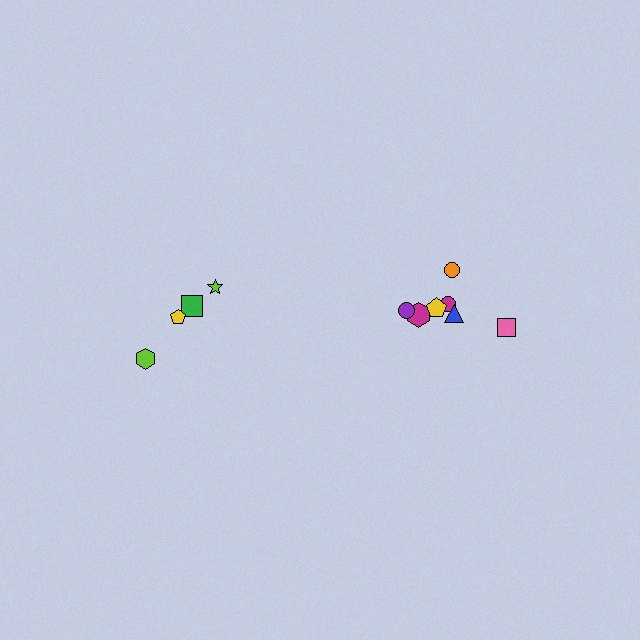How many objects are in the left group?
There are 4 objects.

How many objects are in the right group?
There are 8 objects.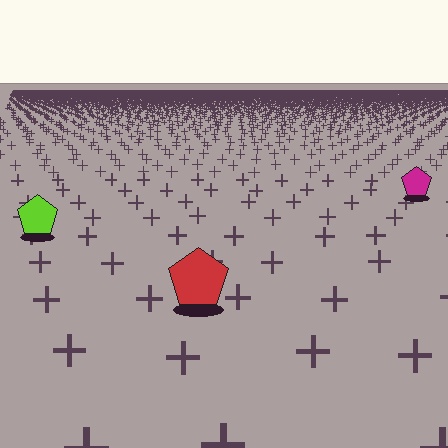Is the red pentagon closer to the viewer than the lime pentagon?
Yes. The red pentagon is closer — you can tell from the texture gradient: the ground texture is coarser near it.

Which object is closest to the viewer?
The red pentagon is closest. The texture marks near it are larger and more spread out.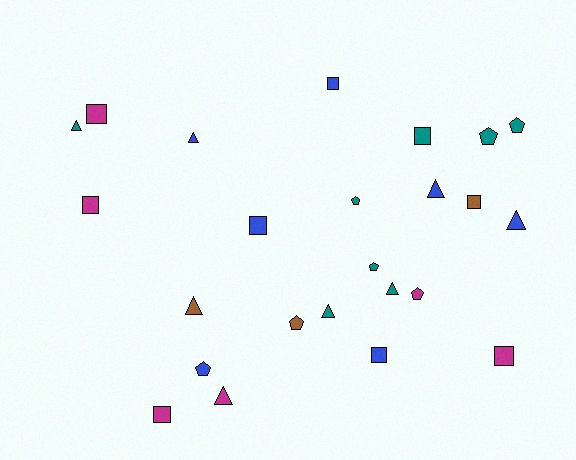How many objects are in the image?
There are 24 objects.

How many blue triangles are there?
There are 3 blue triangles.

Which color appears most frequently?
Teal, with 8 objects.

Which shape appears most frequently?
Square, with 9 objects.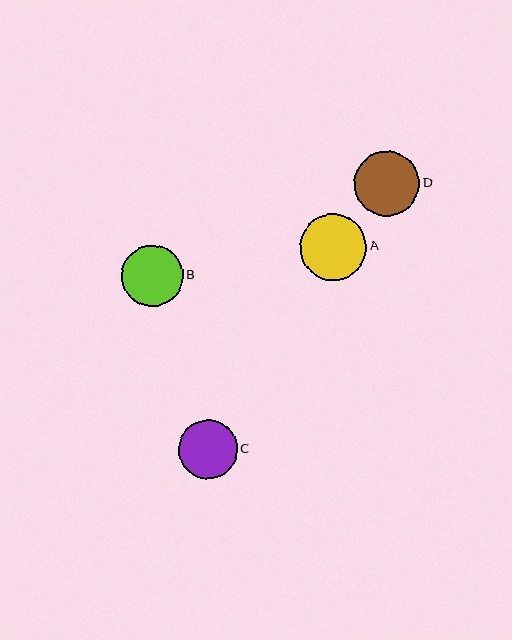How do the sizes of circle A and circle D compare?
Circle A and circle D are approximately the same size.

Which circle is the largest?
Circle A is the largest with a size of approximately 66 pixels.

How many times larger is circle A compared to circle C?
Circle A is approximately 1.1 times the size of circle C.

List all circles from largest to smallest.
From largest to smallest: A, D, B, C.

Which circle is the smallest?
Circle C is the smallest with a size of approximately 59 pixels.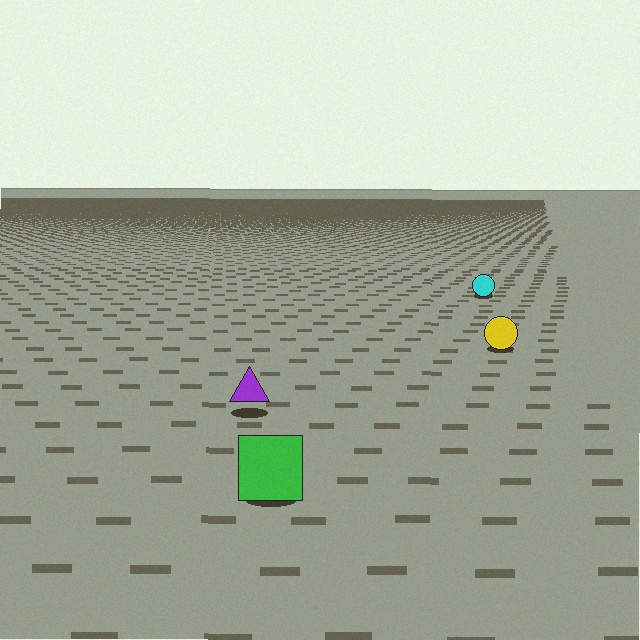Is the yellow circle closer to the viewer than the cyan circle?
Yes. The yellow circle is closer — you can tell from the texture gradient: the ground texture is coarser near it.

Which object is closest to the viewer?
The green square is closest. The texture marks near it are larger and more spread out.